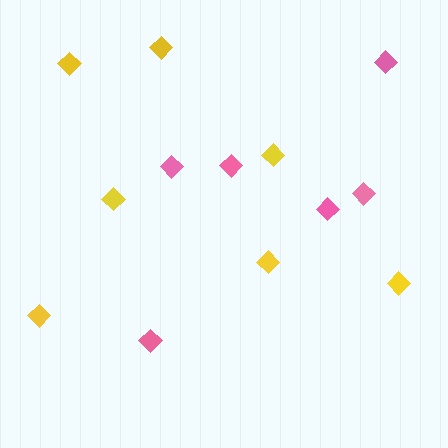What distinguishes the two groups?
There are 2 groups: one group of pink diamonds (6) and one group of yellow diamonds (7).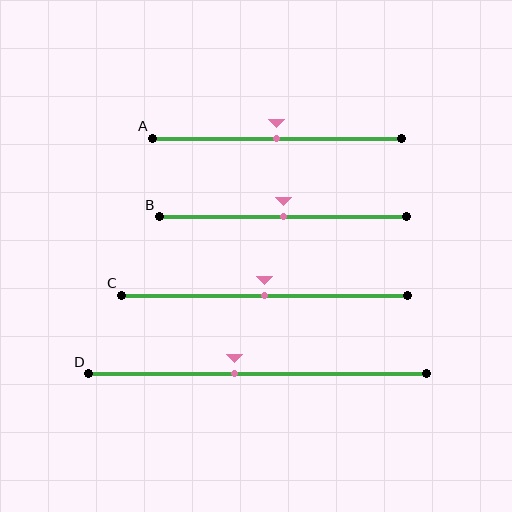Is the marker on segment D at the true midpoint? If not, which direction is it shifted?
No, the marker on segment D is shifted to the left by about 7% of the segment length.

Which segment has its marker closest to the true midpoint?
Segment A has its marker closest to the true midpoint.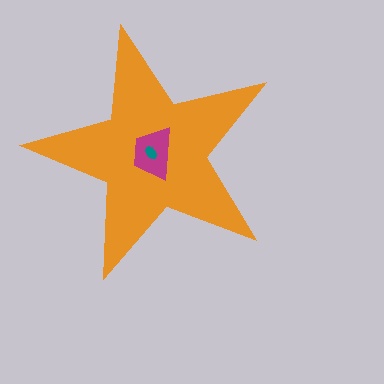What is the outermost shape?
The orange star.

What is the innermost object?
The teal ellipse.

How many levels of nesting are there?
3.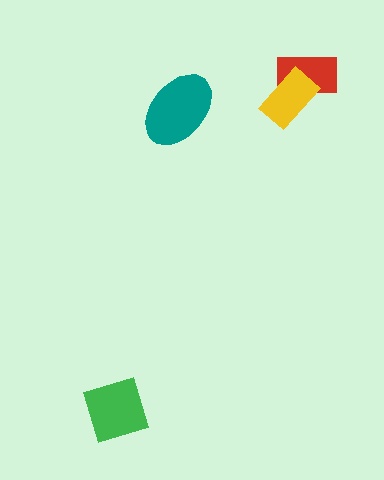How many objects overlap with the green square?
0 objects overlap with the green square.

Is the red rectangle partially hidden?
Yes, it is partially covered by another shape.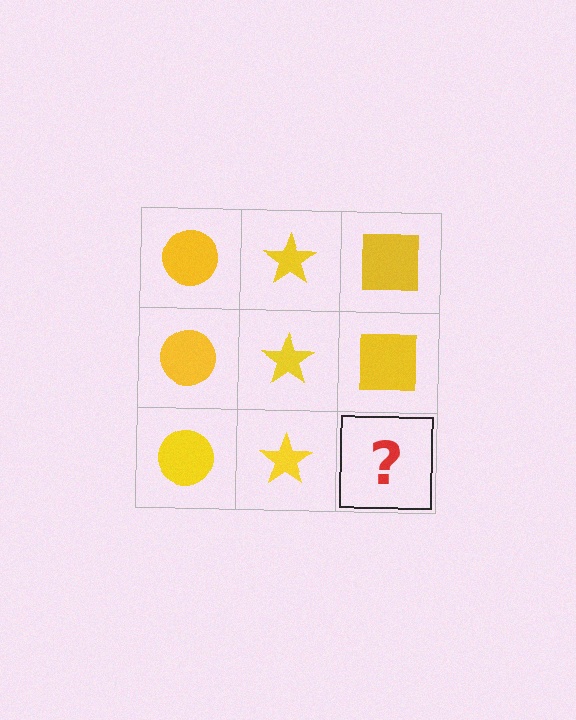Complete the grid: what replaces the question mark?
The question mark should be replaced with a yellow square.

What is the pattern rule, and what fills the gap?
The rule is that each column has a consistent shape. The gap should be filled with a yellow square.